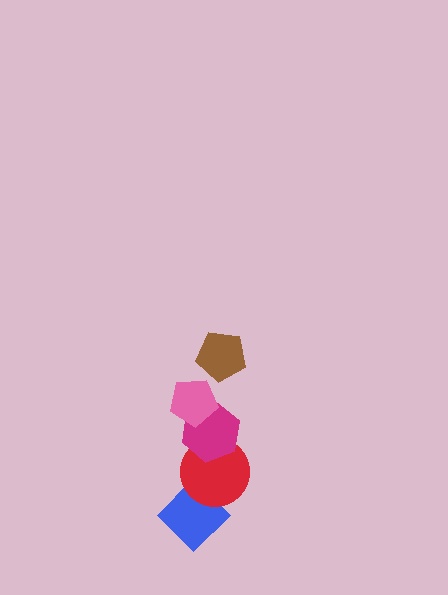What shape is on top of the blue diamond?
The red circle is on top of the blue diamond.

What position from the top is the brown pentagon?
The brown pentagon is 1st from the top.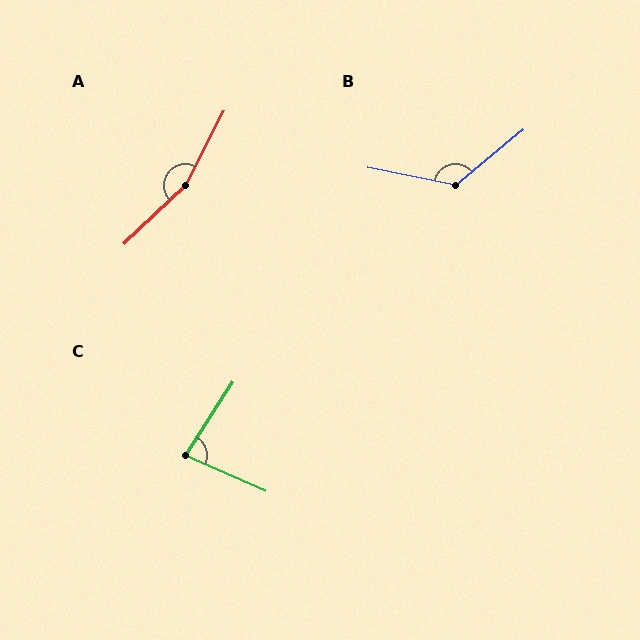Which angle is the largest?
A, at approximately 161 degrees.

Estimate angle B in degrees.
Approximately 129 degrees.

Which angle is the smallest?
C, at approximately 81 degrees.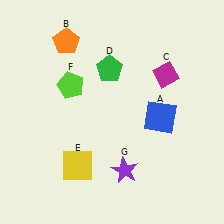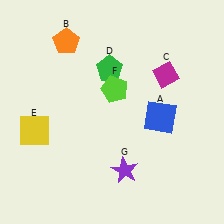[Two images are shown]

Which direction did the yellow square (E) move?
The yellow square (E) moved left.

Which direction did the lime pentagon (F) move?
The lime pentagon (F) moved right.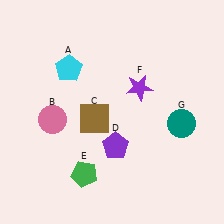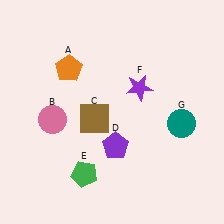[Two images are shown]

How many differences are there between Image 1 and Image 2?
There is 1 difference between the two images.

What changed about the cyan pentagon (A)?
In Image 1, A is cyan. In Image 2, it changed to orange.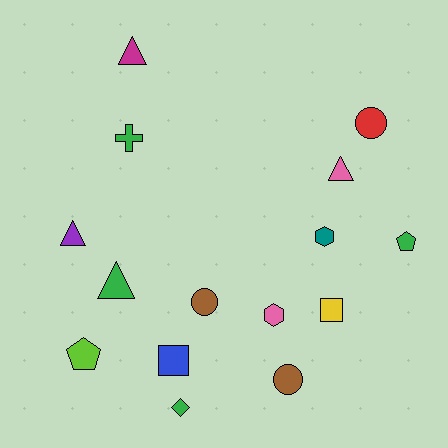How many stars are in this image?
There are no stars.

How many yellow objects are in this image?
There is 1 yellow object.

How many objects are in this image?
There are 15 objects.